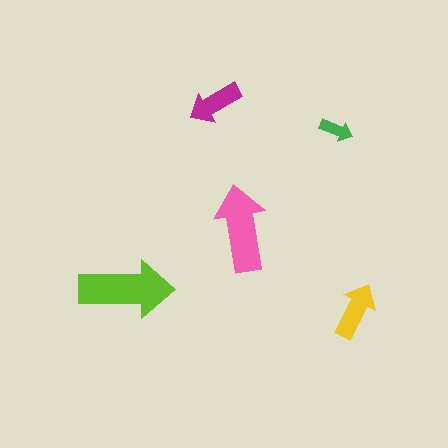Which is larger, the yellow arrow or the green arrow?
The yellow one.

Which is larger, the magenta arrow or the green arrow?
The magenta one.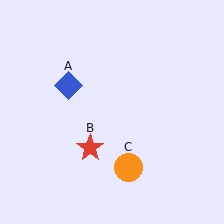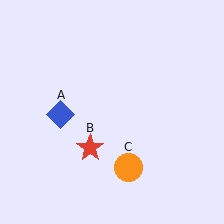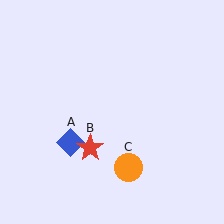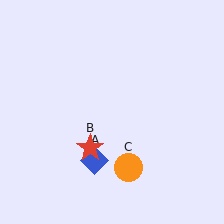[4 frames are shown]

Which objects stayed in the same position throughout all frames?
Red star (object B) and orange circle (object C) remained stationary.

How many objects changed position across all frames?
1 object changed position: blue diamond (object A).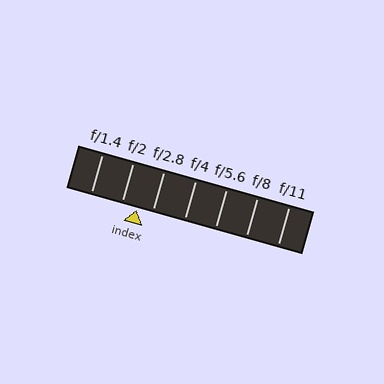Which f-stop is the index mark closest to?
The index mark is closest to f/2.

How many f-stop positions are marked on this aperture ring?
There are 7 f-stop positions marked.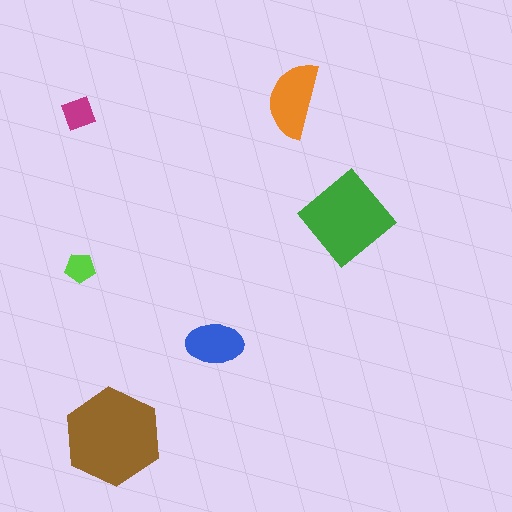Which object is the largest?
The brown hexagon.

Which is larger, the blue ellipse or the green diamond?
The green diamond.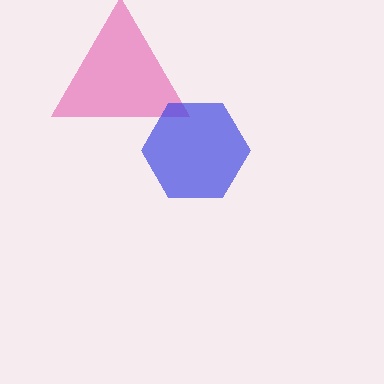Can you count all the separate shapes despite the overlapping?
Yes, there are 2 separate shapes.